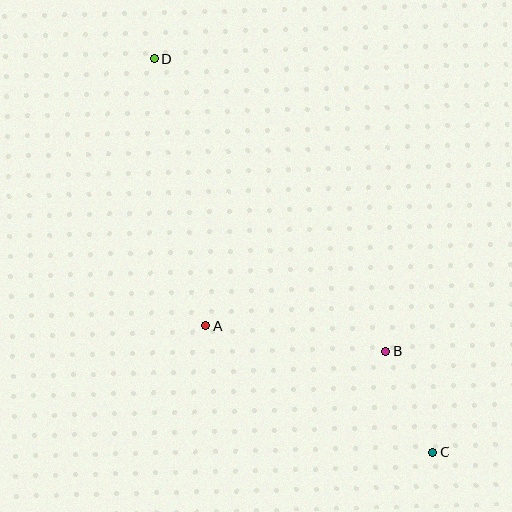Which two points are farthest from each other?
Points C and D are farthest from each other.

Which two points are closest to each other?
Points B and C are closest to each other.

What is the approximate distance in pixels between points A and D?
The distance between A and D is approximately 272 pixels.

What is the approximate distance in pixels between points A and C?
The distance between A and C is approximately 260 pixels.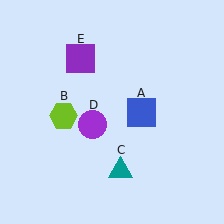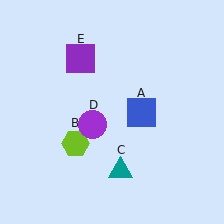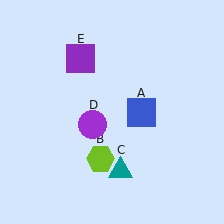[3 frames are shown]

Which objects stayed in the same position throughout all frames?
Blue square (object A) and teal triangle (object C) and purple circle (object D) and purple square (object E) remained stationary.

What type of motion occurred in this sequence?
The lime hexagon (object B) rotated counterclockwise around the center of the scene.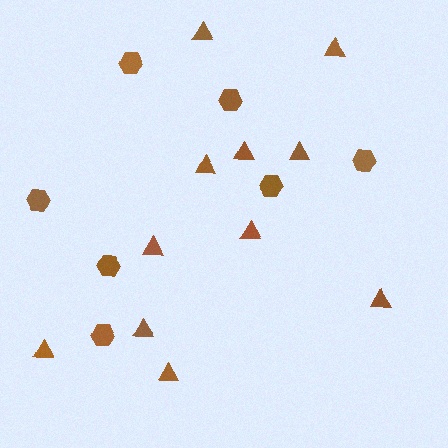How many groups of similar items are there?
There are 2 groups: one group of triangles (11) and one group of hexagons (7).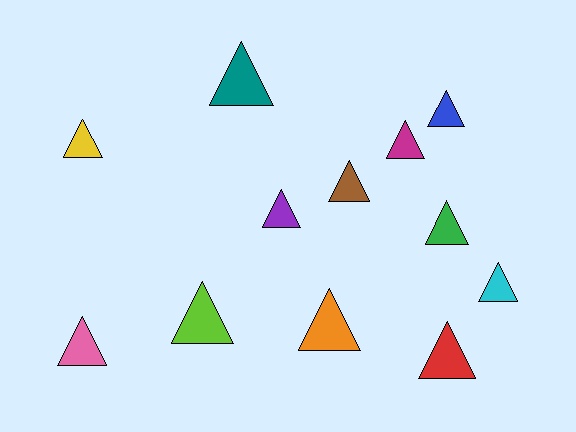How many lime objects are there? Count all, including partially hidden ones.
There is 1 lime object.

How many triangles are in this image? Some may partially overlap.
There are 12 triangles.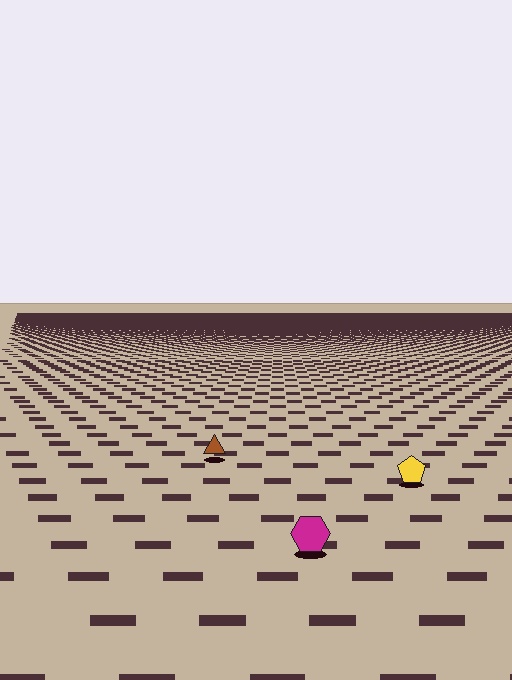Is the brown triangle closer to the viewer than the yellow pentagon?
No. The yellow pentagon is closer — you can tell from the texture gradient: the ground texture is coarser near it.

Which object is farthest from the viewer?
The brown triangle is farthest from the viewer. It appears smaller and the ground texture around it is denser.